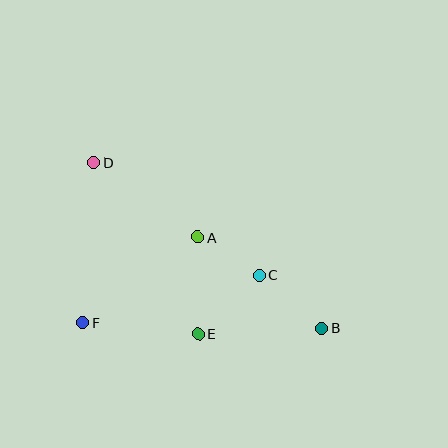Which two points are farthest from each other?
Points B and D are farthest from each other.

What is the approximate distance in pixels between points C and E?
The distance between C and E is approximately 85 pixels.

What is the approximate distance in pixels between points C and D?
The distance between C and D is approximately 200 pixels.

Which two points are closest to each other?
Points A and C are closest to each other.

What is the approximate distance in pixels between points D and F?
The distance between D and F is approximately 161 pixels.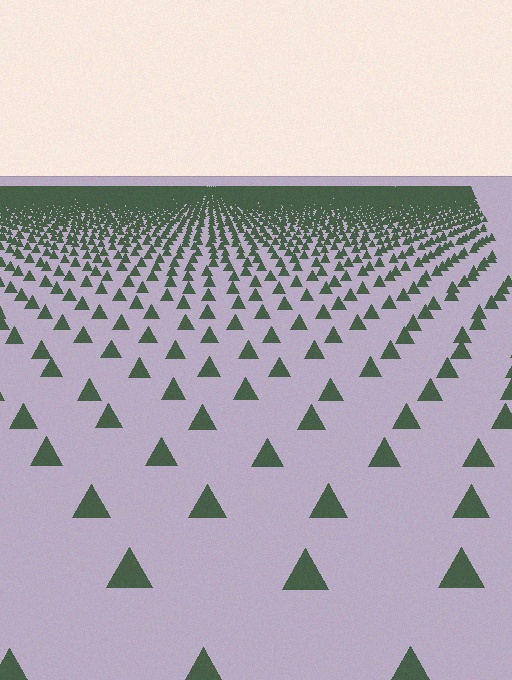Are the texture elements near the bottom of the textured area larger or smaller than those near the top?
Larger. Near the bottom, elements are closer to the viewer and appear at a bigger on-screen size.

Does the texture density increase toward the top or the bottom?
Density increases toward the top.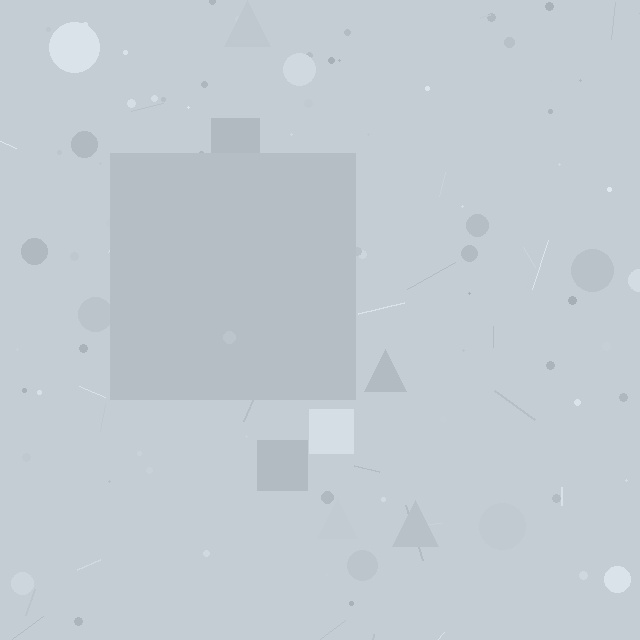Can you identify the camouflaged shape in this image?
The camouflaged shape is a square.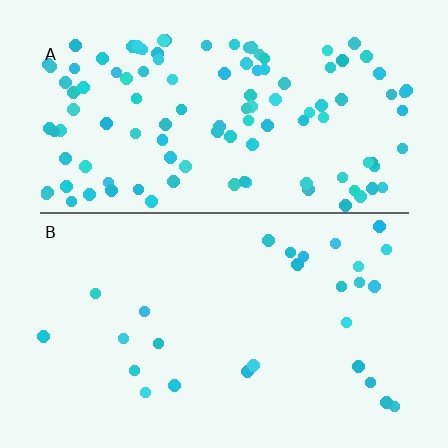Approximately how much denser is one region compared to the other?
Approximately 4.2× — region A over region B.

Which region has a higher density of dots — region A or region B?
A (the top).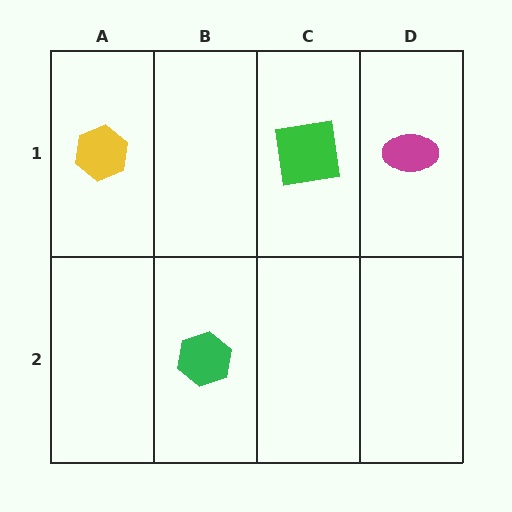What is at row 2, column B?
A green hexagon.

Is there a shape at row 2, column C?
No, that cell is empty.